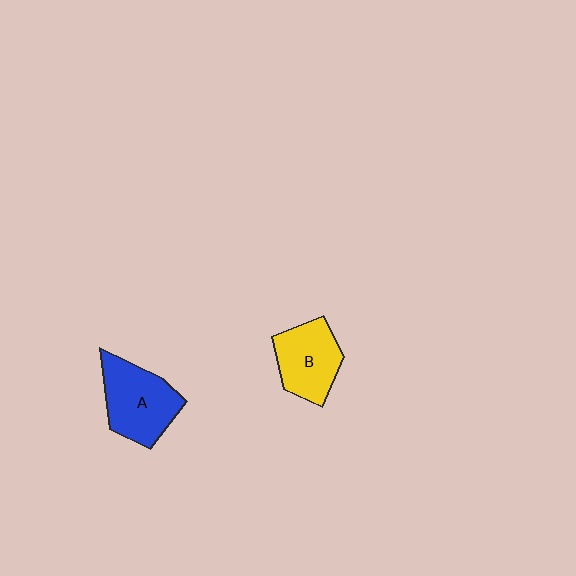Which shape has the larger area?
Shape A (blue).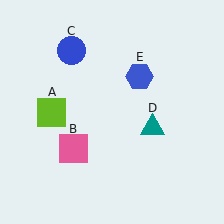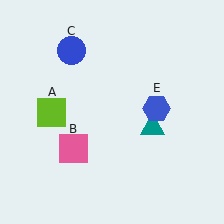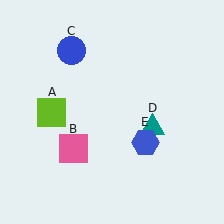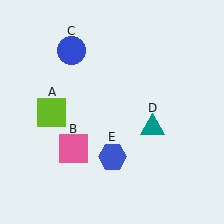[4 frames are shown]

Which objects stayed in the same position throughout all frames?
Lime square (object A) and pink square (object B) and blue circle (object C) and teal triangle (object D) remained stationary.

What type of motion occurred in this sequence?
The blue hexagon (object E) rotated clockwise around the center of the scene.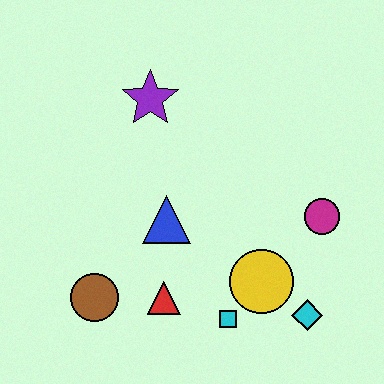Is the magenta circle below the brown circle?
No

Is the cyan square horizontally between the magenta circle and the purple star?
Yes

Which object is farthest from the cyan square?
The purple star is farthest from the cyan square.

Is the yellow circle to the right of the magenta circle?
No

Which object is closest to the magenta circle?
The yellow circle is closest to the magenta circle.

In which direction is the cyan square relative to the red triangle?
The cyan square is to the right of the red triangle.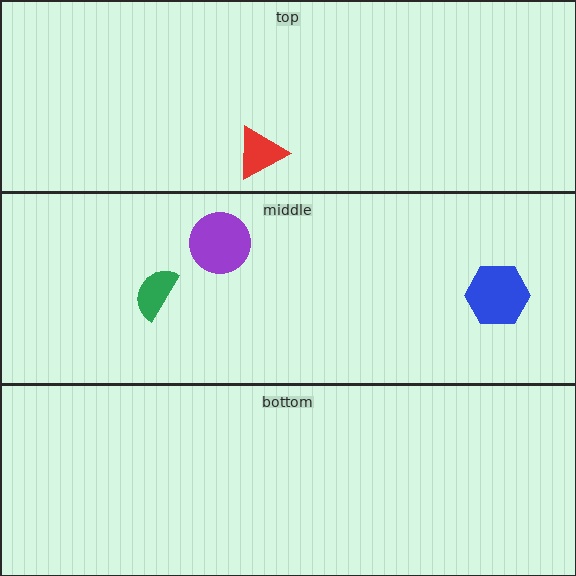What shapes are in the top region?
The red triangle.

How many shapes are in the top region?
1.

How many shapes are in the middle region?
3.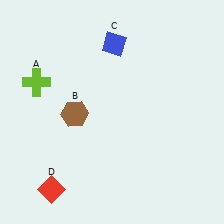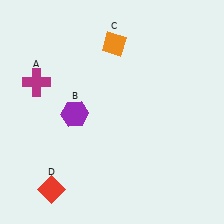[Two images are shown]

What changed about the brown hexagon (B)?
In Image 1, B is brown. In Image 2, it changed to purple.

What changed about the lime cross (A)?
In Image 1, A is lime. In Image 2, it changed to magenta.